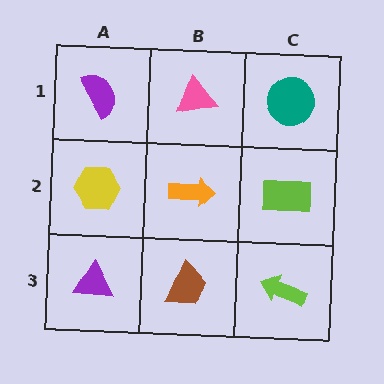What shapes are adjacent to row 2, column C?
A teal circle (row 1, column C), a lime arrow (row 3, column C), an orange arrow (row 2, column B).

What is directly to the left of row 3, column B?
A purple triangle.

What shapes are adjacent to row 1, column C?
A lime rectangle (row 2, column C), a pink triangle (row 1, column B).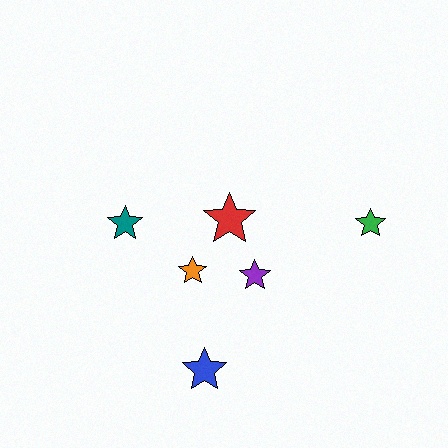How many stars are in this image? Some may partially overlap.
There are 6 stars.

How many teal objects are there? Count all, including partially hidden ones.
There is 1 teal object.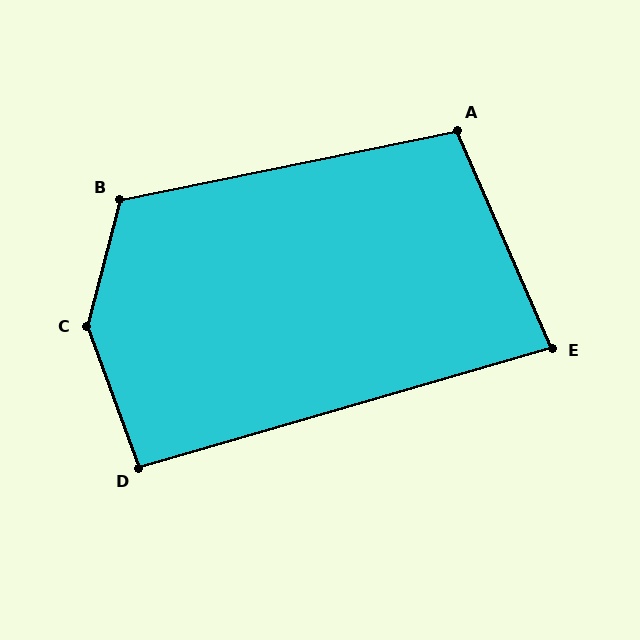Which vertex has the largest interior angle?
C, at approximately 145 degrees.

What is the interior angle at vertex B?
Approximately 116 degrees (obtuse).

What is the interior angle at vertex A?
Approximately 102 degrees (obtuse).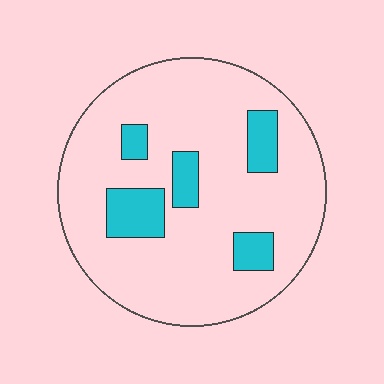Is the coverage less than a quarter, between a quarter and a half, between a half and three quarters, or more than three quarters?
Less than a quarter.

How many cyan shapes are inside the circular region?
5.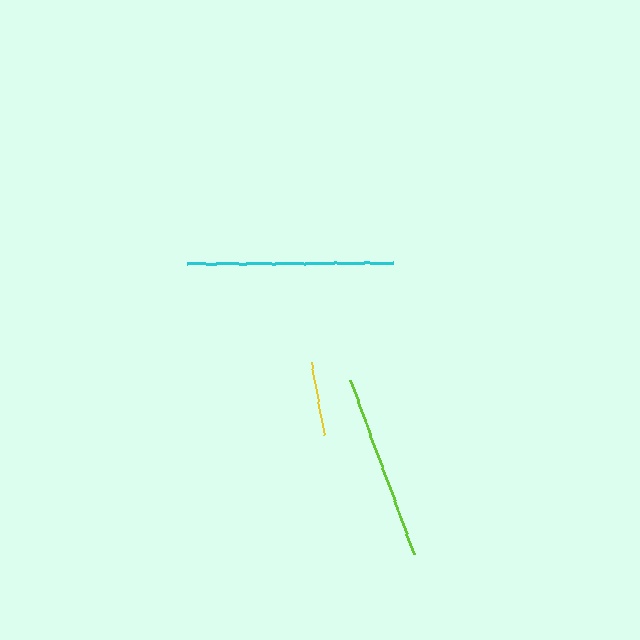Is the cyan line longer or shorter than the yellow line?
The cyan line is longer than the yellow line.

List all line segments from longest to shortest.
From longest to shortest: cyan, lime, yellow.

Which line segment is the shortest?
The yellow line is the shortest at approximately 74 pixels.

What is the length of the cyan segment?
The cyan segment is approximately 206 pixels long.